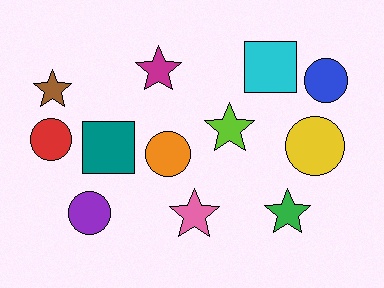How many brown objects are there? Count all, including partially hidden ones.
There is 1 brown object.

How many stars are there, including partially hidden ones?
There are 5 stars.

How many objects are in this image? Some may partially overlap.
There are 12 objects.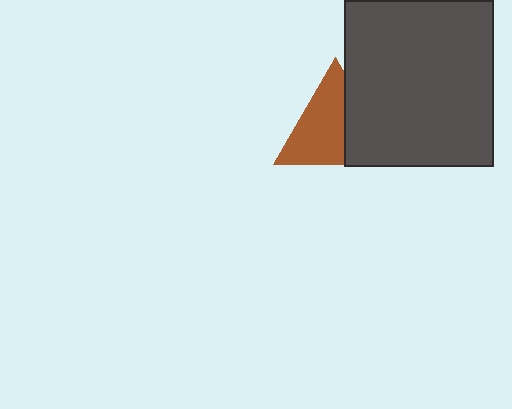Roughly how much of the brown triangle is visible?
About half of it is visible (roughly 62%).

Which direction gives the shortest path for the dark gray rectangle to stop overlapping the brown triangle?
Moving right gives the shortest separation.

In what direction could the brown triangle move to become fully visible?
The brown triangle could move left. That would shift it out from behind the dark gray rectangle entirely.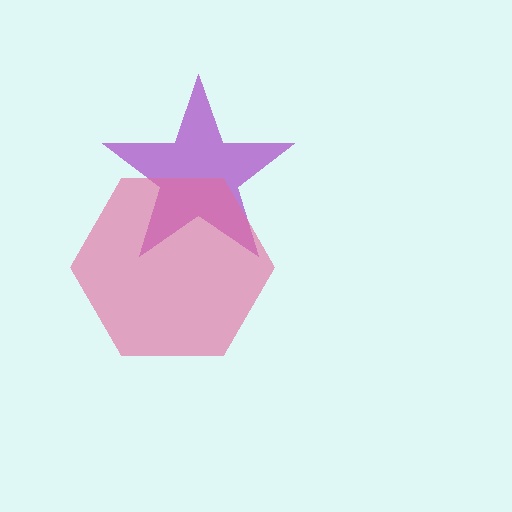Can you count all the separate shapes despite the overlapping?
Yes, there are 2 separate shapes.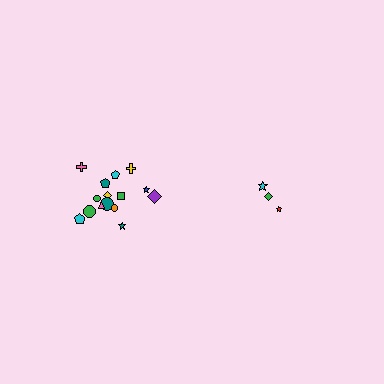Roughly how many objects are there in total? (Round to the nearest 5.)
Roughly 20 objects in total.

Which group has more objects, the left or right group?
The left group.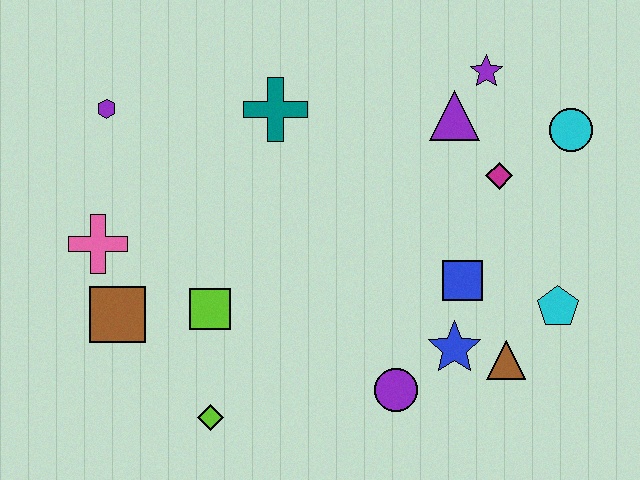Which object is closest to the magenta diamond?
The purple triangle is closest to the magenta diamond.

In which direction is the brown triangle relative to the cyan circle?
The brown triangle is below the cyan circle.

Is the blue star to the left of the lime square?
No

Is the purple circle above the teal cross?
No